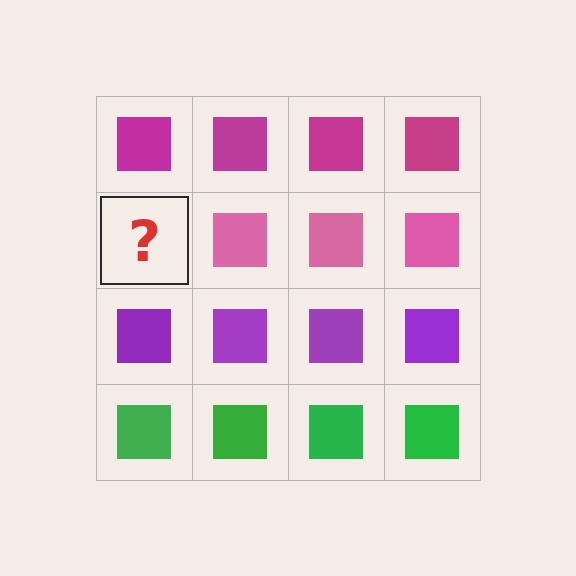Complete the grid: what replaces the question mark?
The question mark should be replaced with a pink square.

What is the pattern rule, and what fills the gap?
The rule is that each row has a consistent color. The gap should be filled with a pink square.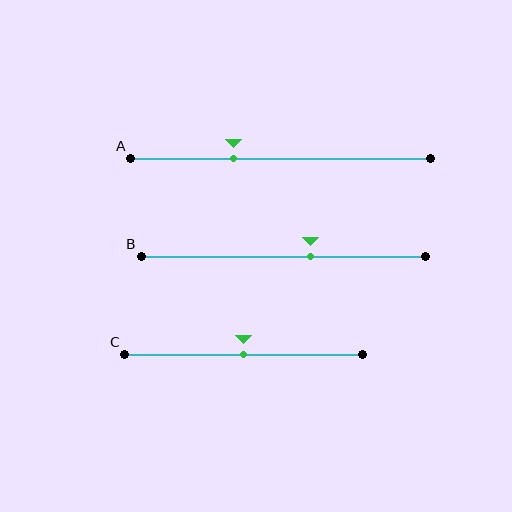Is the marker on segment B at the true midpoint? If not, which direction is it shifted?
No, the marker on segment B is shifted to the right by about 9% of the segment length.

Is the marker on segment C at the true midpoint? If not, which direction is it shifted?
Yes, the marker on segment C is at the true midpoint.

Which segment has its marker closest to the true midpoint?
Segment C has its marker closest to the true midpoint.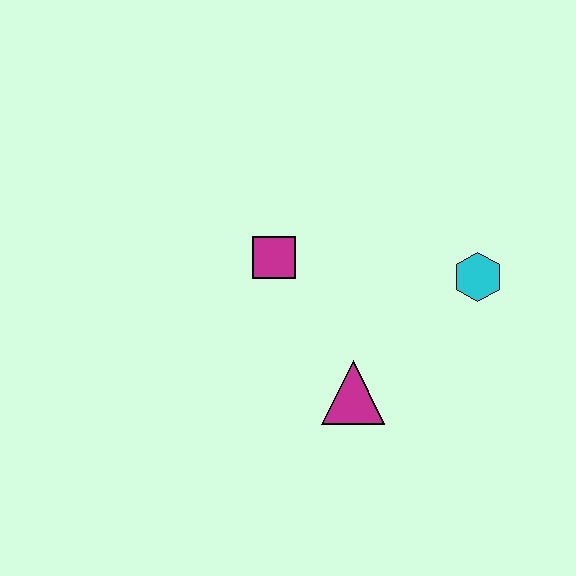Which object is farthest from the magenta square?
The cyan hexagon is farthest from the magenta square.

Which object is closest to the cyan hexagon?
The magenta triangle is closest to the cyan hexagon.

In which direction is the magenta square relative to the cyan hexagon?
The magenta square is to the left of the cyan hexagon.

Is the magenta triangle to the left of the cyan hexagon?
Yes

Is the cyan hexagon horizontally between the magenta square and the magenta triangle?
No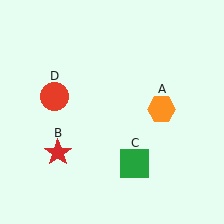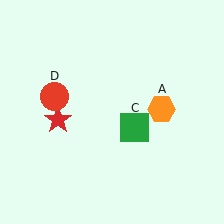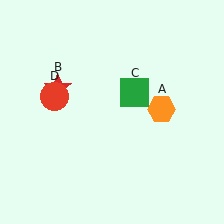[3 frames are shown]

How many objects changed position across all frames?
2 objects changed position: red star (object B), green square (object C).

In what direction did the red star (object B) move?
The red star (object B) moved up.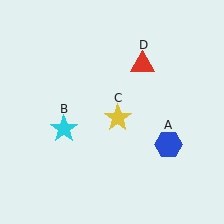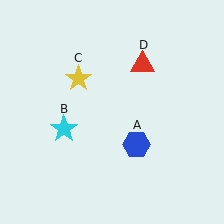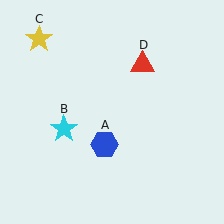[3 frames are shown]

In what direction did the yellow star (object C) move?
The yellow star (object C) moved up and to the left.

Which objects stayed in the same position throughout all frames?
Cyan star (object B) and red triangle (object D) remained stationary.